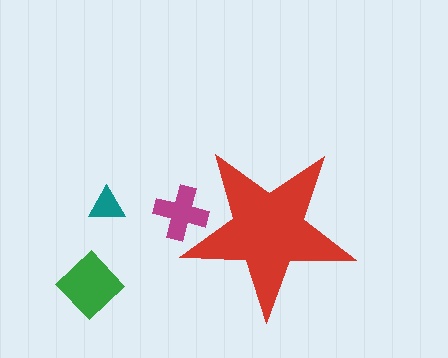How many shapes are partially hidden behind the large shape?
1 shape is partially hidden.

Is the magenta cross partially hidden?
Yes, the magenta cross is partially hidden behind the red star.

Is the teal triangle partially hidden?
No, the teal triangle is fully visible.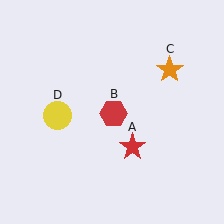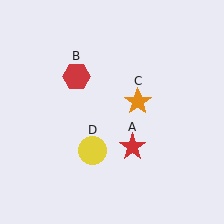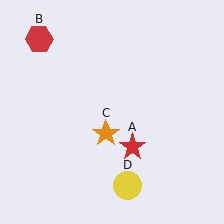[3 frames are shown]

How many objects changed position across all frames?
3 objects changed position: red hexagon (object B), orange star (object C), yellow circle (object D).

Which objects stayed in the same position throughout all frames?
Red star (object A) remained stationary.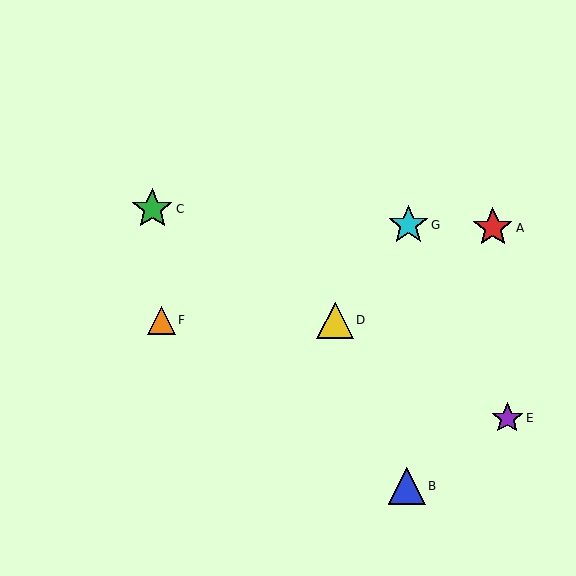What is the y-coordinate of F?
Object F is at y≈320.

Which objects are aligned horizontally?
Objects D, F are aligned horizontally.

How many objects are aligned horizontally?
2 objects (D, F) are aligned horizontally.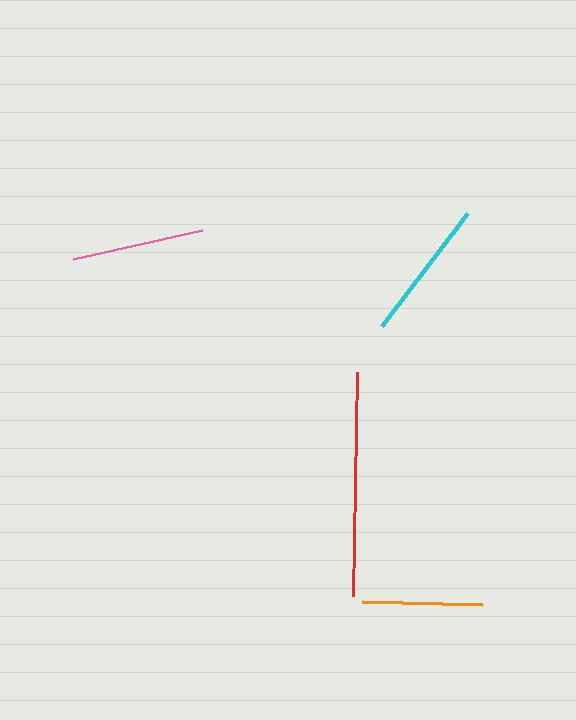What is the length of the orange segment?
The orange segment is approximately 120 pixels long.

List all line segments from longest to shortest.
From longest to shortest: red, cyan, pink, orange.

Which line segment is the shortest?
The orange line is the shortest at approximately 120 pixels.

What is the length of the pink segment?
The pink segment is approximately 132 pixels long.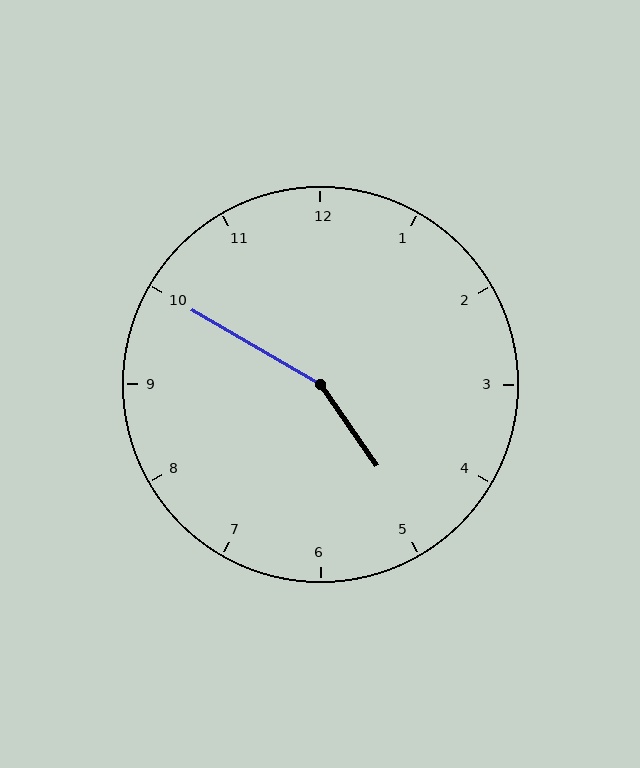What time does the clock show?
4:50.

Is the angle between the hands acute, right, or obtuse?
It is obtuse.